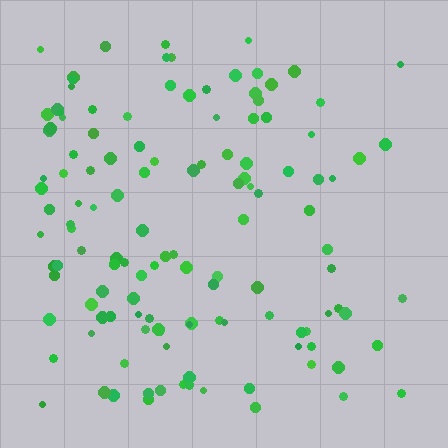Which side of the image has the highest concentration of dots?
The left.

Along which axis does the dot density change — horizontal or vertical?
Horizontal.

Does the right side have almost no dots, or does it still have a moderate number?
Still a moderate number, just noticeably fewer than the left.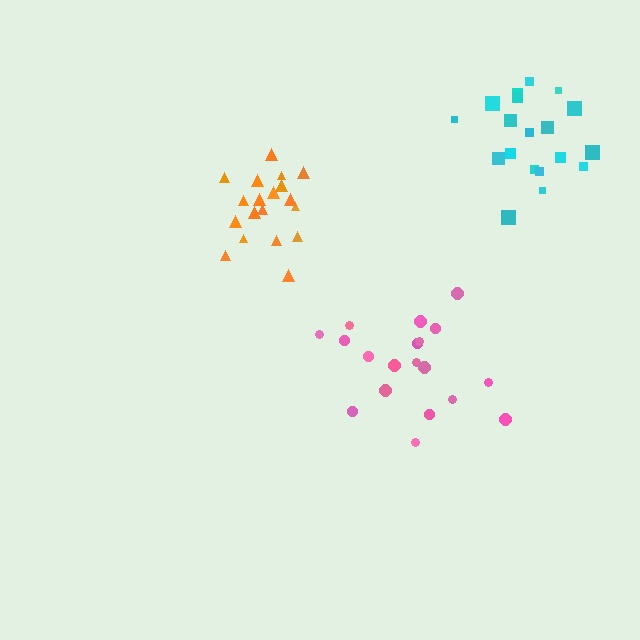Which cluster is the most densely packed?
Orange.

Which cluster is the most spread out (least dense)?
Pink.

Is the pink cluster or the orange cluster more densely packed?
Orange.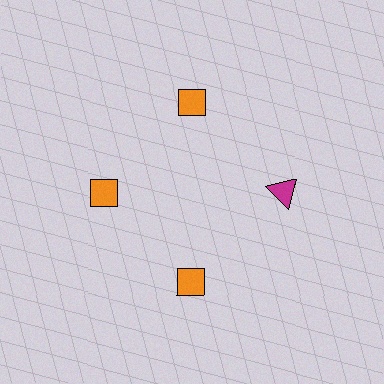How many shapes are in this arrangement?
There are 4 shapes arranged in a ring pattern.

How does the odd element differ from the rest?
It differs in both color (magenta instead of orange) and shape (triangle instead of diamond).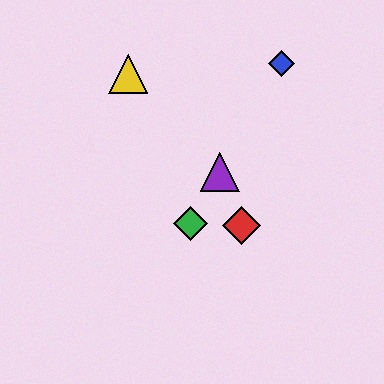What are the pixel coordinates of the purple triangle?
The purple triangle is at (220, 172).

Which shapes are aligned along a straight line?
The blue diamond, the green diamond, the purple triangle are aligned along a straight line.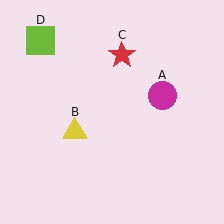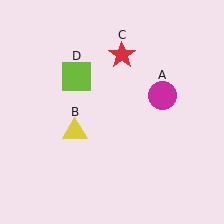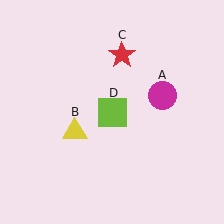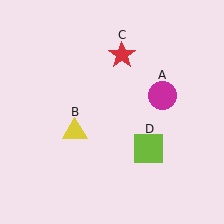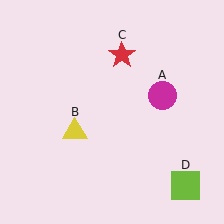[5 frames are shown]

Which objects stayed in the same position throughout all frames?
Magenta circle (object A) and yellow triangle (object B) and red star (object C) remained stationary.